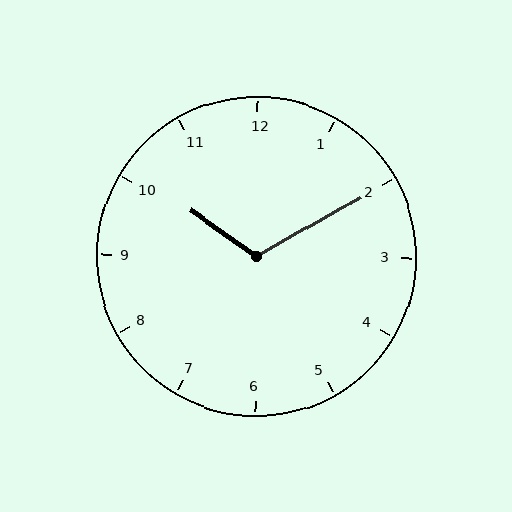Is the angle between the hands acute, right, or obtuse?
It is obtuse.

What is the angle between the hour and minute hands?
Approximately 115 degrees.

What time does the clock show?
10:10.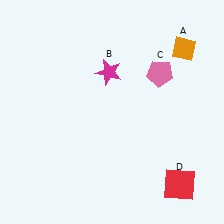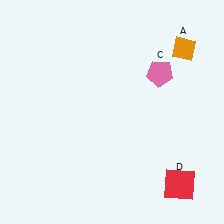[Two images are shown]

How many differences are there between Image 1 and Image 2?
There is 1 difference between the two images.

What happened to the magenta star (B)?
The magenta star (B) was removed in Image 2. It was in the top-left area of Image 1.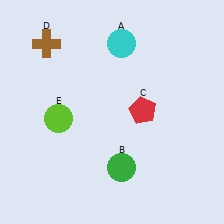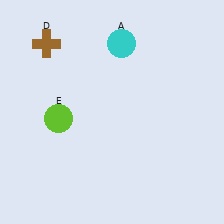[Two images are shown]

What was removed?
The red pentagon (C), the green circle (B) were removed in Image 2.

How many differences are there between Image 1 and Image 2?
There are 2 differences between the two images.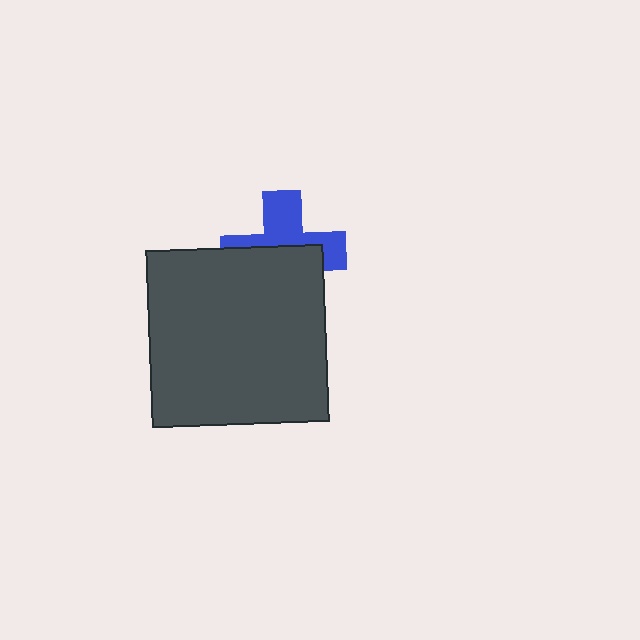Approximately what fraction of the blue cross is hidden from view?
Roughly 54% of the blue cross is hidden behind the dark gray square.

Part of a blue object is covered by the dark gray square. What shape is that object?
It is a cross.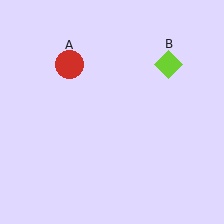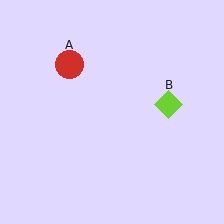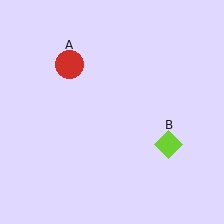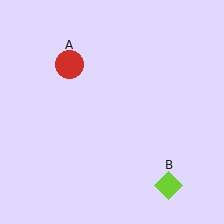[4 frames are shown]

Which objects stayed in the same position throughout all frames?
Red circle (object A) remained stationary.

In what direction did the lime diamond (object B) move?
The lime diamond (object B) moved down.